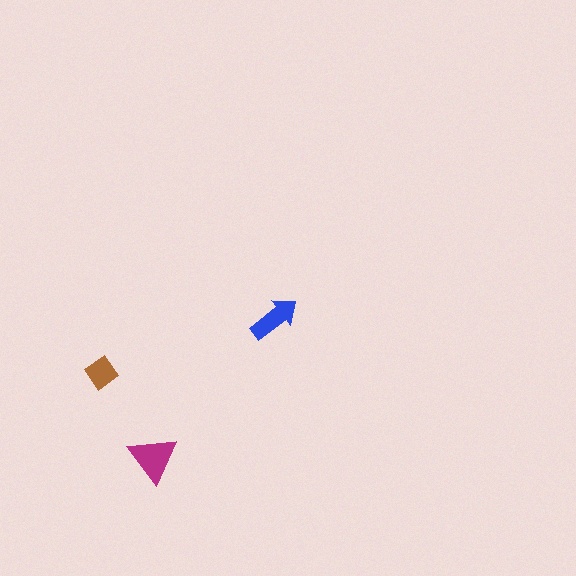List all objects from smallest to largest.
The brown diamond, the blue arrow, the magenta triangle.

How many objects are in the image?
There are 3 objects in the image.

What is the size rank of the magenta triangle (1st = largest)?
1st.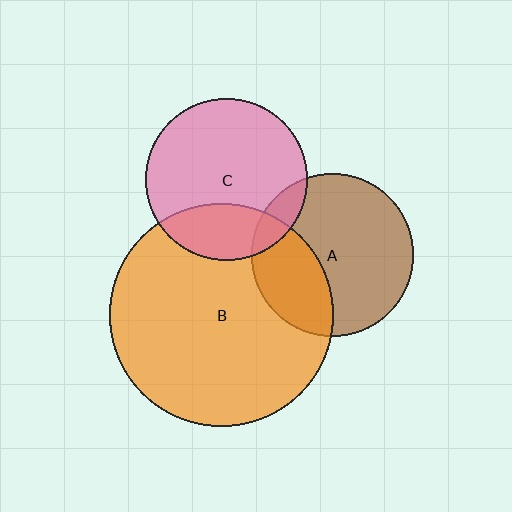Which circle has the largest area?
Circle B (orange).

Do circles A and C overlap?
Yes.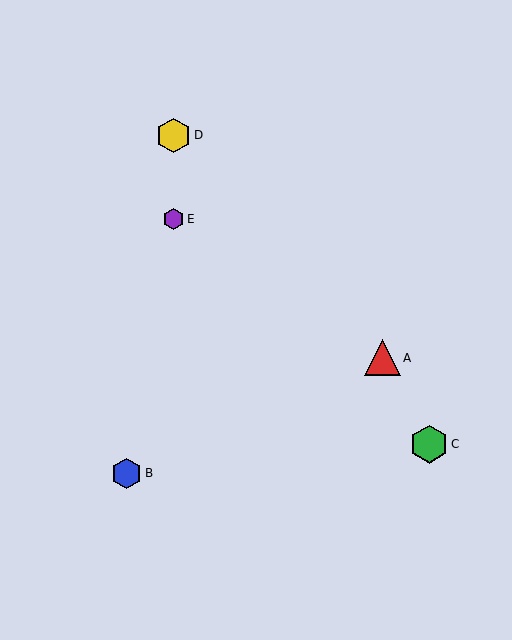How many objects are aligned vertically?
2 objects (D, E) are aligned vertically.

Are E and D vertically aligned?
Yes, both are at x≈174.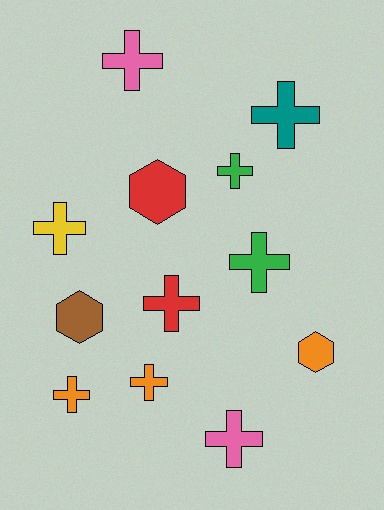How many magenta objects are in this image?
There are no magenta objects.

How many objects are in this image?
There are 12 objects.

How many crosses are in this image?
There are 9 crosses.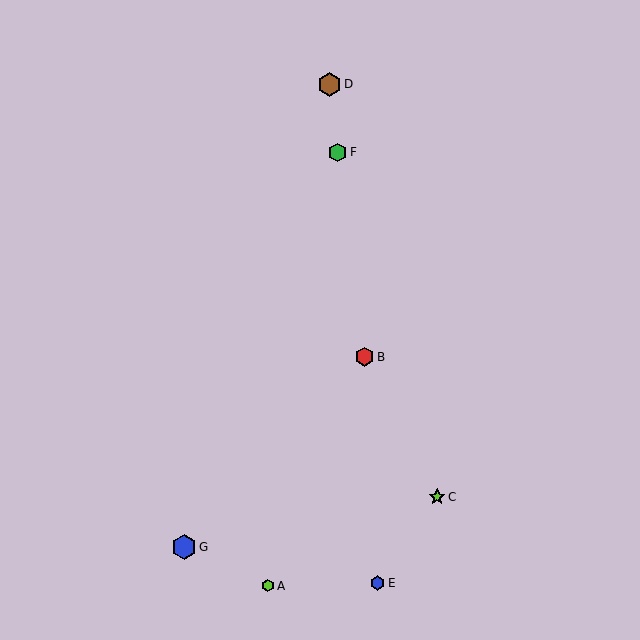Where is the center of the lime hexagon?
The center of the lime hexagon is at (268, 586).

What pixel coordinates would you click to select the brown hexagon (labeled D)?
Click at (330, 84) to select the brown hexagon D.